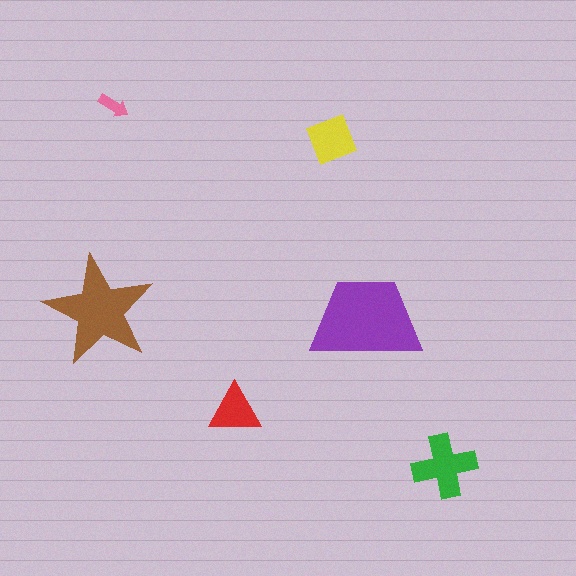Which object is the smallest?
The pink arrow.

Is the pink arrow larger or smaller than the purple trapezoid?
Smaller.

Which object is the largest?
The purple trapezoid.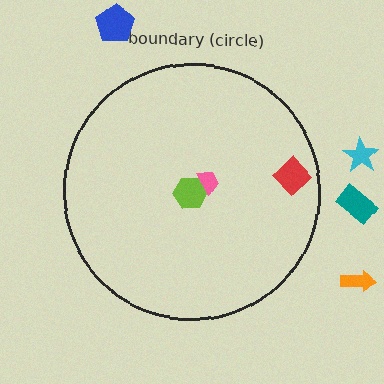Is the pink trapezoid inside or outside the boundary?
Inside.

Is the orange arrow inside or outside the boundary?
Outside.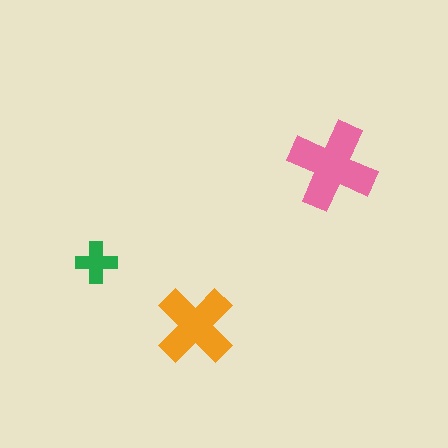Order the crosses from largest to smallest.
the pink one, the orange one, the green one.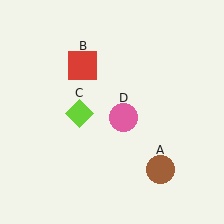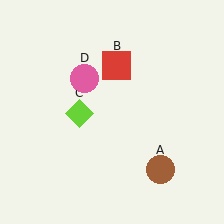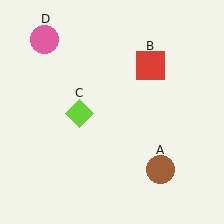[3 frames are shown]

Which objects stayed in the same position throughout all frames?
Brown circle (object A) and lime diamond (object C) remained stationary.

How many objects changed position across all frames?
2 objects changed position: red square (object B), pink circle (object D).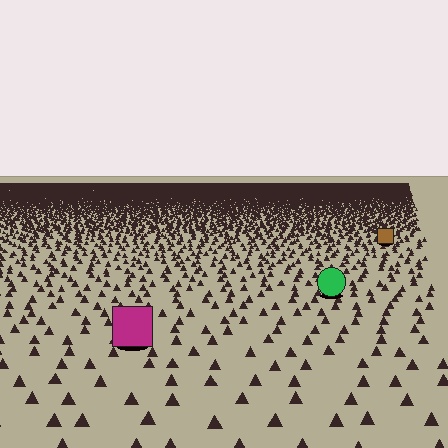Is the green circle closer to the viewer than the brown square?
Yes. The green circle is closer — you can tell from the texture gradient: the ground texture is coarser near it.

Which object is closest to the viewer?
The magenta square is closest. The texture marks near it are larger and more spread out.